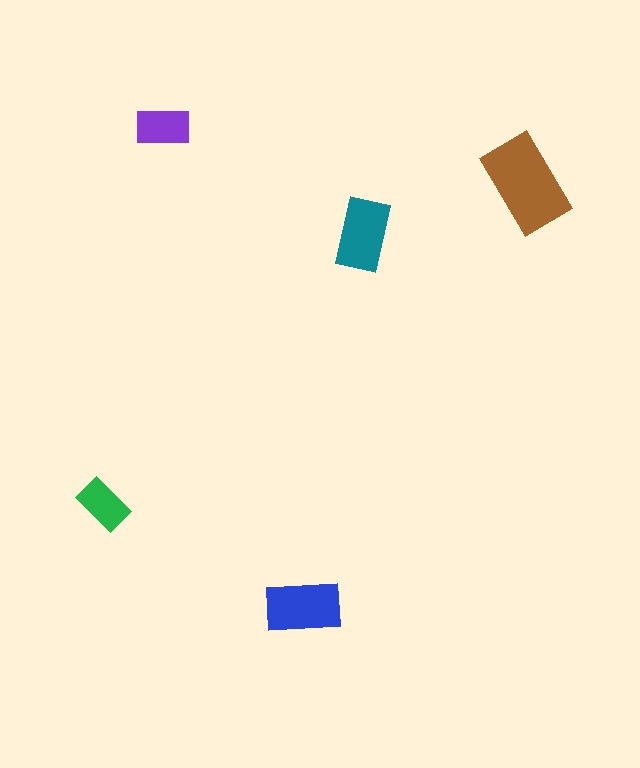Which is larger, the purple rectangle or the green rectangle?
The purple one.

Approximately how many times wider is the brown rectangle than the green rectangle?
About 2 times wider.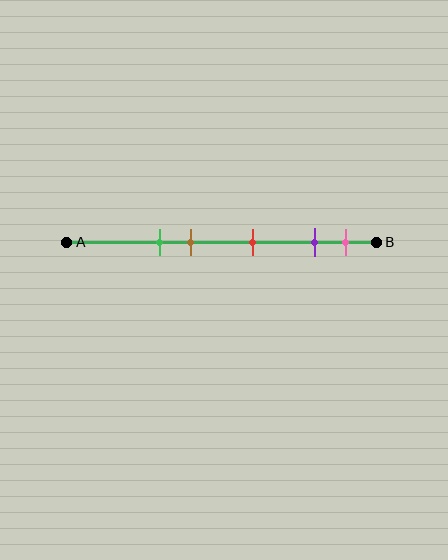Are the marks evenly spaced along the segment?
No, the marks are not evenly spaced.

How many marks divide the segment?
There are 5 marks dividing the segment.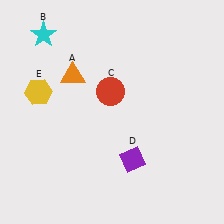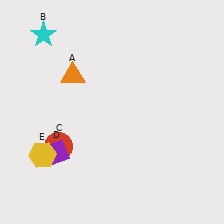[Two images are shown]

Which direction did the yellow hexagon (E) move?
The yellow hexagon (E) moved down.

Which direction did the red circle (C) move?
The red circle (C) moved down.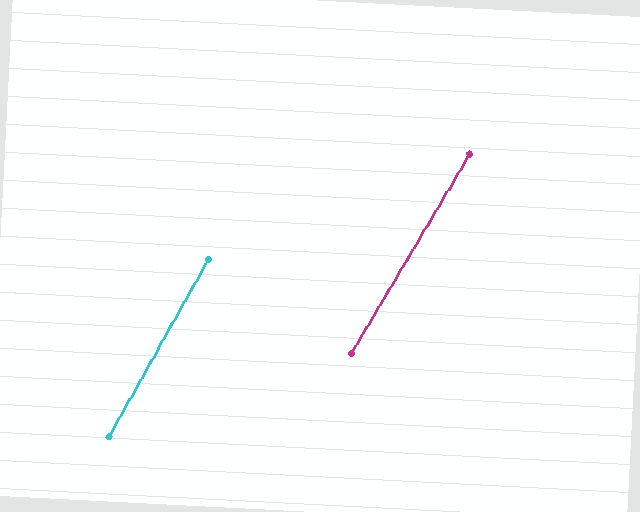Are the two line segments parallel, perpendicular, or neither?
Parallel — their directions differ by only 1.3°.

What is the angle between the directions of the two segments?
Approximately 1 degree.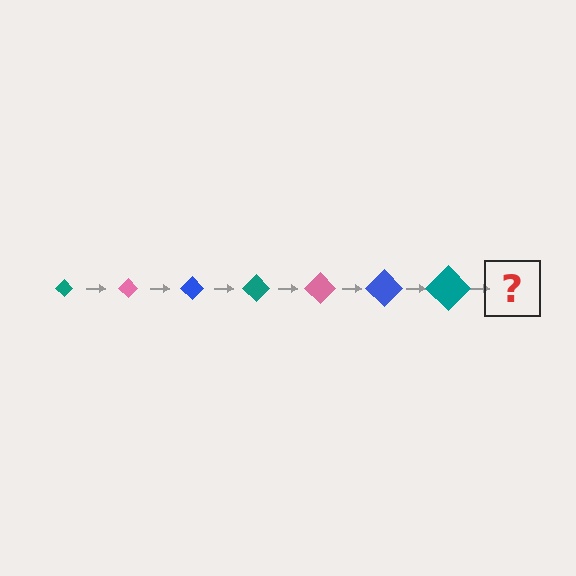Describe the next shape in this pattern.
It should be a pink diamond, larger than the previous one.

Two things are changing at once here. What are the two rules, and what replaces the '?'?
The two rules are that the diamond grows larger each step and the color cycles through teal, pink, and blue. The '?' should be a pink diamond, larger than the previous one.